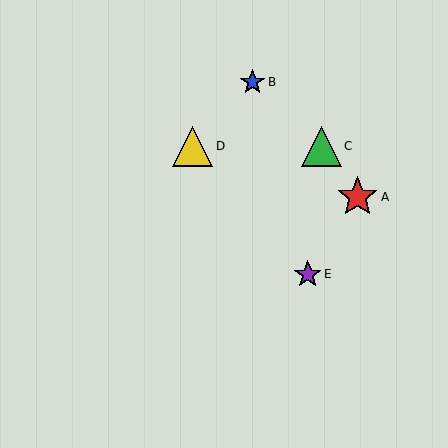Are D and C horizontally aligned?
Yes, both are at y≈146.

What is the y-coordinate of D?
Object D is at y≈146.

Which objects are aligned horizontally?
Objects C, D are aligned horizontally.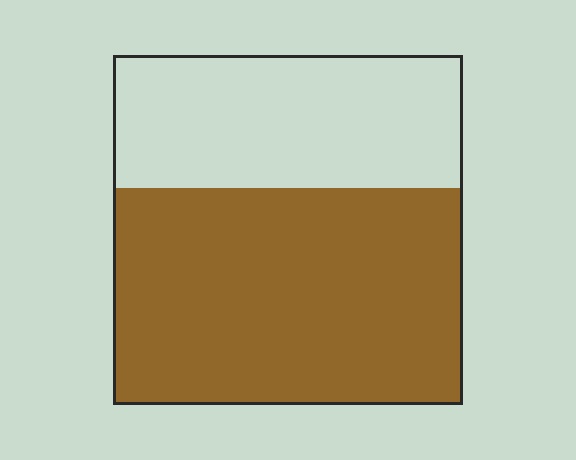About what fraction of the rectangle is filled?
About five eighths (5/8).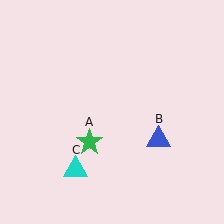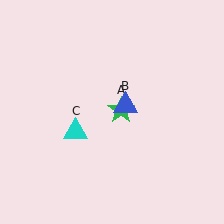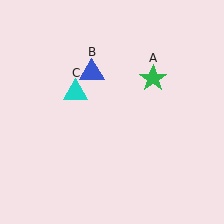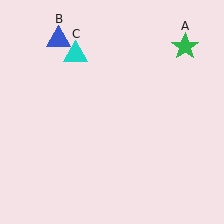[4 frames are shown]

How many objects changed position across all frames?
3 objects changed position: green star (object A), blue triangle (object B), cyan triangle (object C).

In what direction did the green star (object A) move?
The green star (object A) moved up and to the right.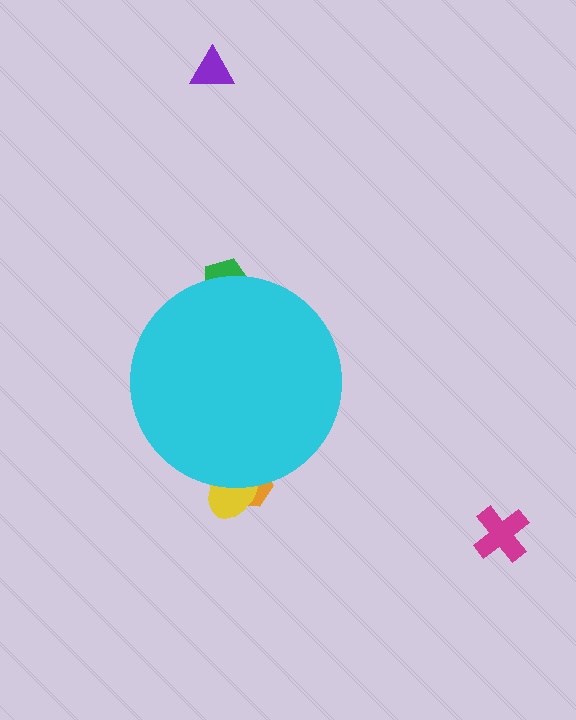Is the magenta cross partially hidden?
No, the magenta cross is fully visible.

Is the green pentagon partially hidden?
Yes, the green pentagon is partially hidden behind the cyan circle.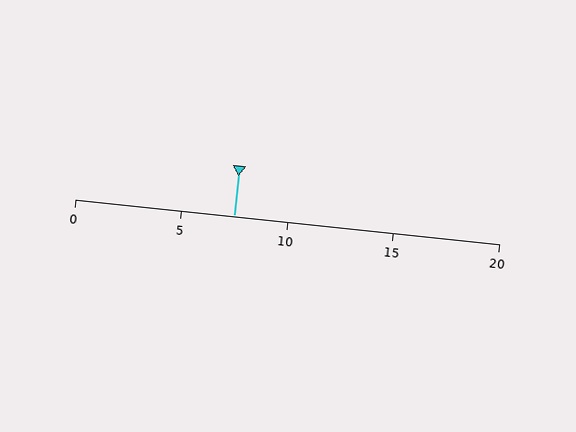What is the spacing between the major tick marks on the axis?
The major ticks are spaced 5 apart.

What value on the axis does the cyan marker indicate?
The marker indicates approximately 7.5.